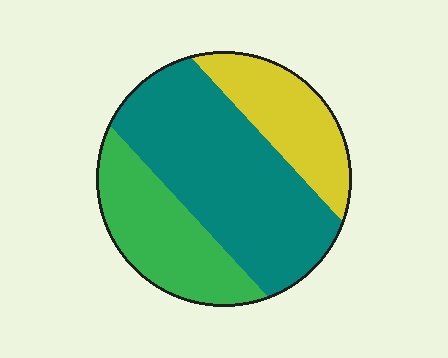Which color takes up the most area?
Teal, at roughly 50%.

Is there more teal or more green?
Teal.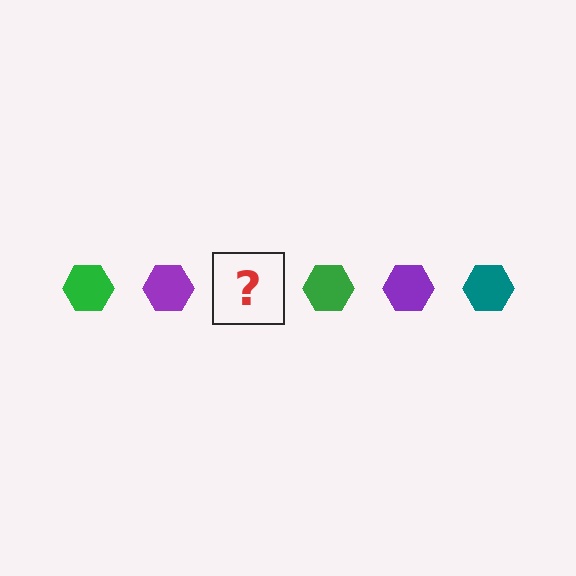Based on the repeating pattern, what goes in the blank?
The blank should be a teal hexagon.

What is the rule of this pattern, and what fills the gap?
The rule is that the pattern cycles through green, purple, teal hexagons. The gap should be filled with a teal hexagon.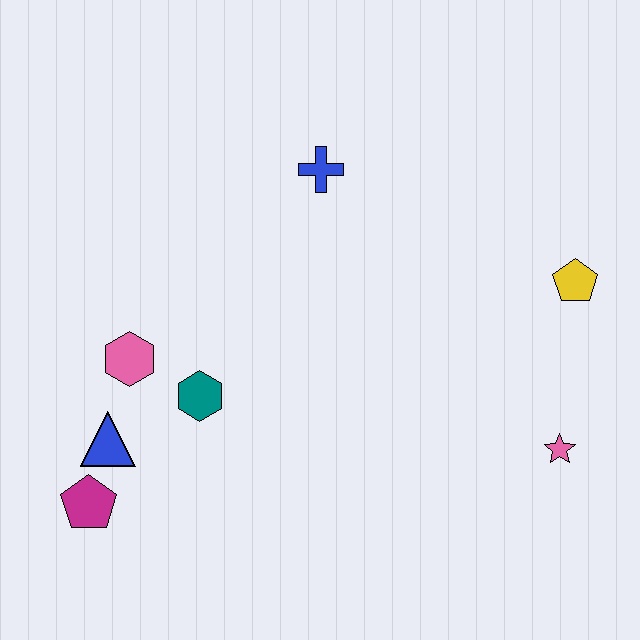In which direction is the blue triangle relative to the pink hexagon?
The blue triangle is below the pink hexagon.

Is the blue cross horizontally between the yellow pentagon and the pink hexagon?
Yes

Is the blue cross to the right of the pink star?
No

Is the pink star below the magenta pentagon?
No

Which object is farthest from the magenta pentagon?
The yellow pentagon is farthest from the magenta pentagon.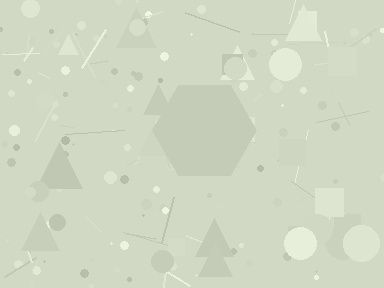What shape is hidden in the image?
A hexagon is hidden in the image.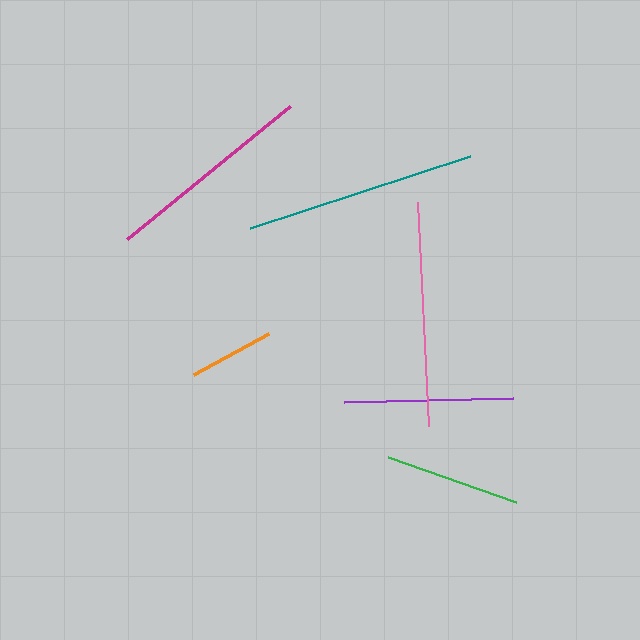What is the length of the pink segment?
The pink segment is approximately 224 pixels long.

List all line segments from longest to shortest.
From longest to shortest: teal, pink, magenta, purple, green, orange.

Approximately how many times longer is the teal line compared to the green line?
The teal line is approximately 1.7 times the length of the green line.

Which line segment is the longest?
The teal line is the longest at approximately 232 pixels.